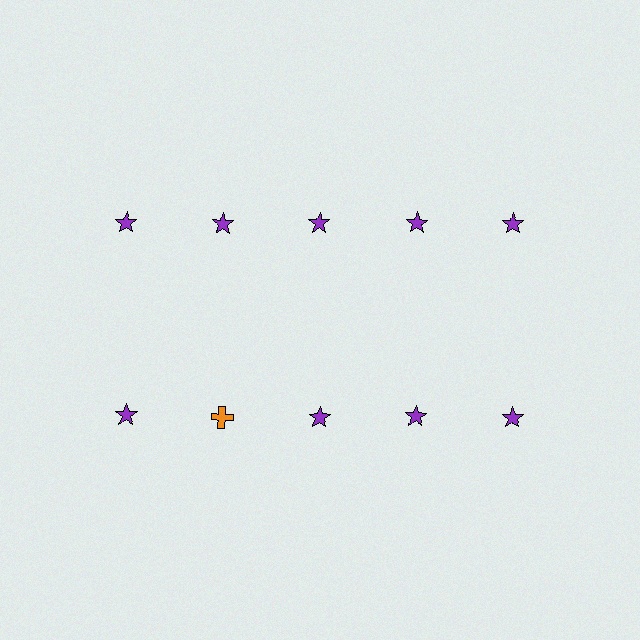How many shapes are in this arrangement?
There are 10 shapes arranged in a grid pattern.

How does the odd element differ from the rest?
It differs in both color (orange instead of purple) and shape (cross instead of star).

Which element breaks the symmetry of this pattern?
The orange cross in the second row, second from left column breaks the symmetry. All other shapes are purple stars.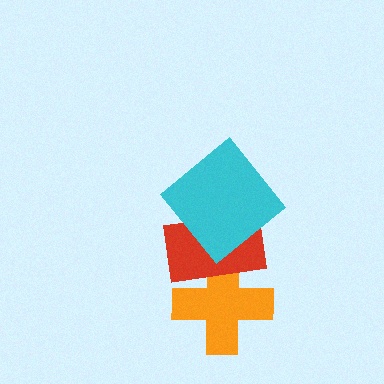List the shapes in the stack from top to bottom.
From top to bottom: the cyan diamond, the red rectangle, the orange cross.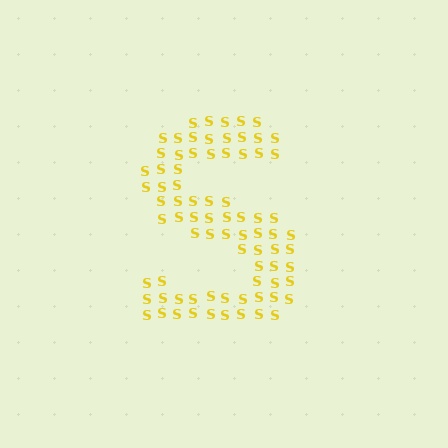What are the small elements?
The small elements are letter S's.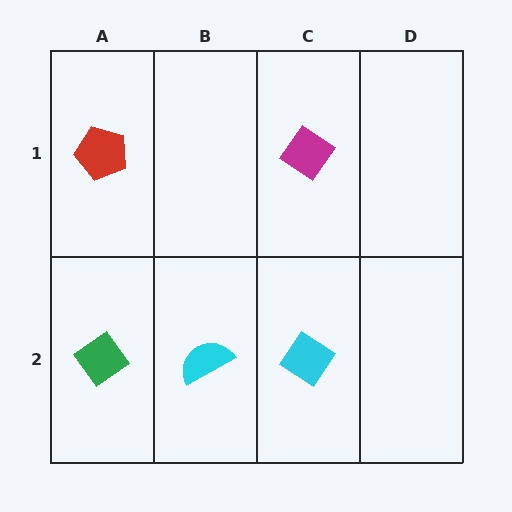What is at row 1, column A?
A red pentagon.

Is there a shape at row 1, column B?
No, that cell is empty.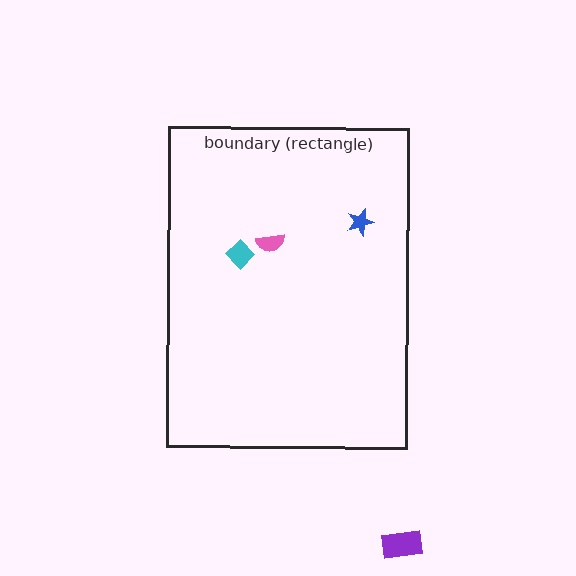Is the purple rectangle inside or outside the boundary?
Outside.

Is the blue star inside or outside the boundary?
Inside.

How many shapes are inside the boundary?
3 inside, 1 outside.